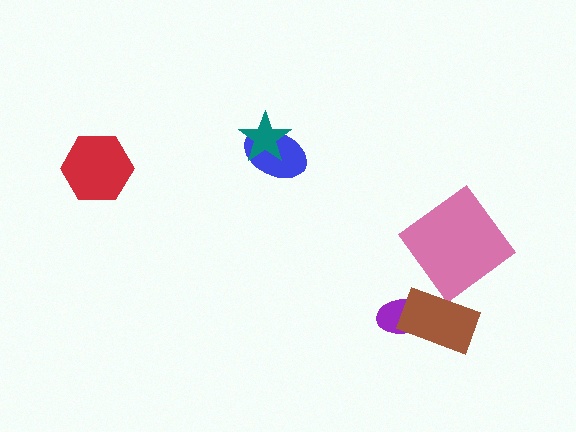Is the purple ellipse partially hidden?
Yes, it is partially covered by another shape.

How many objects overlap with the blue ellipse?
1 object overlaps with the blue ellipse.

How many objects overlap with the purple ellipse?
1 object overlaps with the purple ellipse.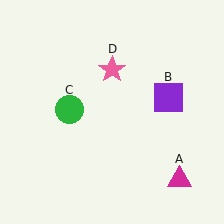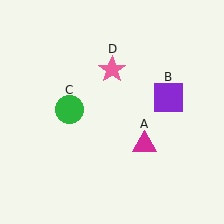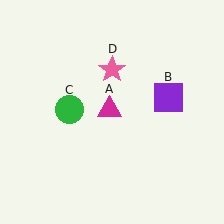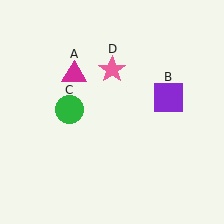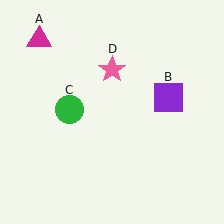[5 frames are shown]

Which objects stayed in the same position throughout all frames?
Purple square (object B) and green circle (object C) and pink star (object D) remained stationary.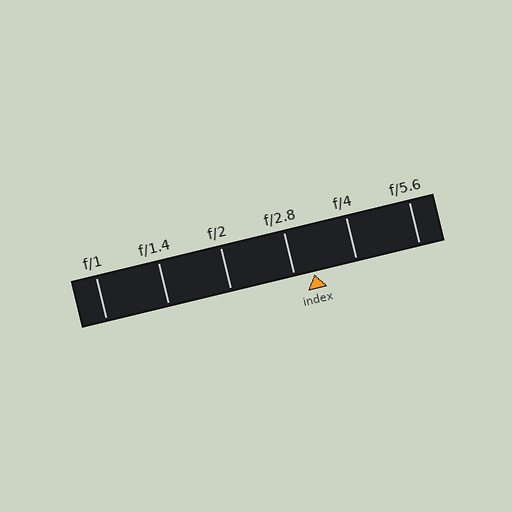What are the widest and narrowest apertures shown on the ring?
The widest aperture shown is f/1 and the narrowest is f/5.6.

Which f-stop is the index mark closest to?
The index mark is closest to f/2.8.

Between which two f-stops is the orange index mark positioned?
The index mark is between f/2.8 and f/4.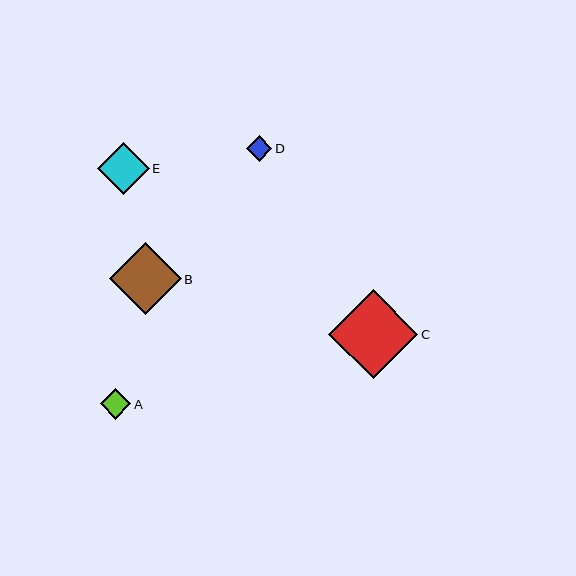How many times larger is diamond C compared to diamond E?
Diamond C is approximately 1.7 times the size of diamond E.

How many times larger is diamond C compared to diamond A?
Diamond C is approximately 2.9 times the size of diamond A.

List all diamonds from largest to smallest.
From largest to smallest: C, B, E, A, D.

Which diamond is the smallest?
Diamond D is the smallest with a size of approximately 26 pixels.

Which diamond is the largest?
Diamond C is the largest with a size of approximately 90 pixels.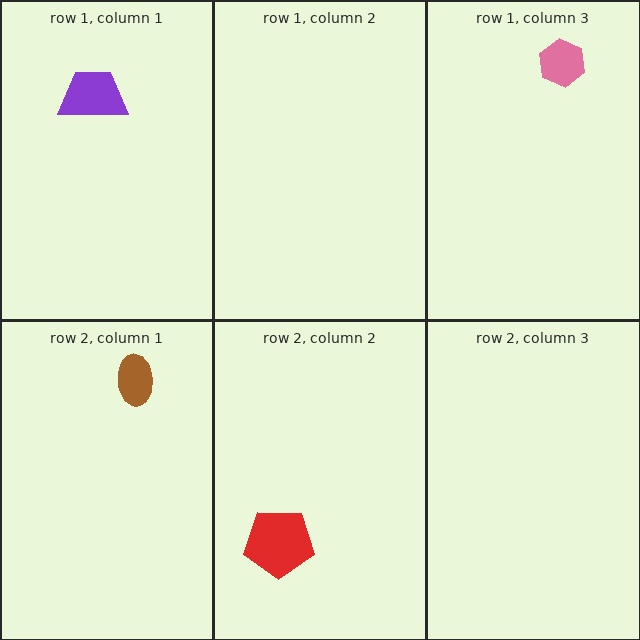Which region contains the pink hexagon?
The row 1, column 3 region.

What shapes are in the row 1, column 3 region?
The pink hexagon.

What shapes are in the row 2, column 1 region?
The brown ellipse.